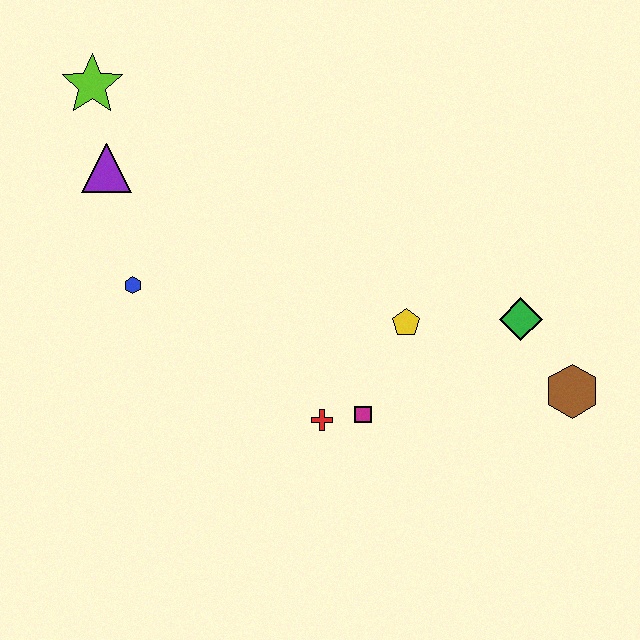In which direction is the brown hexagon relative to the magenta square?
The brown hexagon is to the right of the magenta square.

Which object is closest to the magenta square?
The red cross is closest to the magenta square.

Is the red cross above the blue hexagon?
No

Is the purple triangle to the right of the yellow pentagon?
No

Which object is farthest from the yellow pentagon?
The lime star is farthest from the yellow pentagon.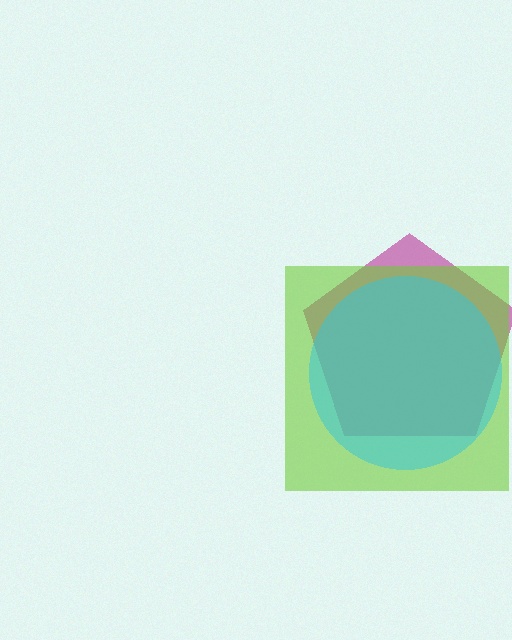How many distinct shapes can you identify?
There are 3 distinct shapes: a magenta pentagon, a lime square, a cyan circle.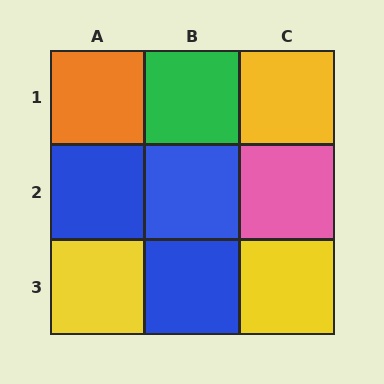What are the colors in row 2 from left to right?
Blue, blue, pink.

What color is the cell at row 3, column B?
Blue.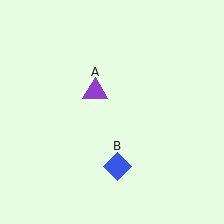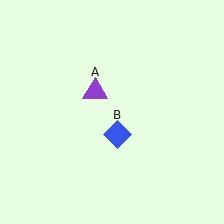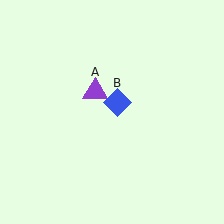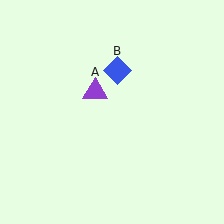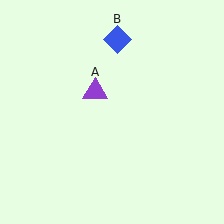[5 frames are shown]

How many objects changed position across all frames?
1 object changed position: blue diamond (object B).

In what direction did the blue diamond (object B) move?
The blue diamond (object B) moved up.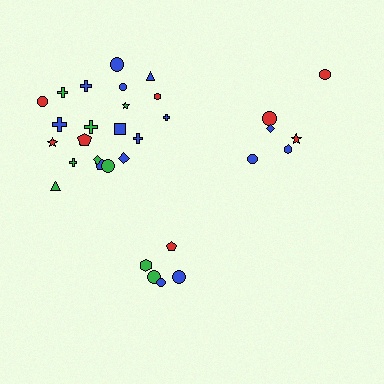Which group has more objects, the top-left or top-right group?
The top-left group.